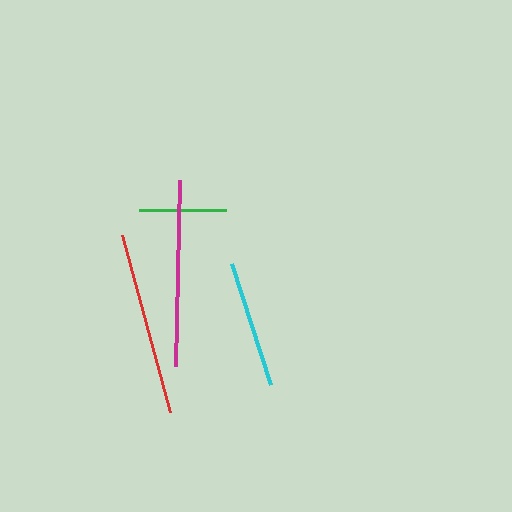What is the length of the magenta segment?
The magenta segment is approximately 186 pixels long.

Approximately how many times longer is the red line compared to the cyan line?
The red line is approximately 1.4 times the length of the cyan line.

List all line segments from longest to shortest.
From longest to shortest: magenta, red, cyan, green.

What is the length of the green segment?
The green segment is approximately 87 pixels long.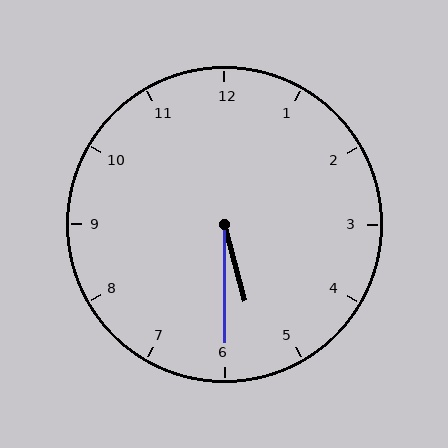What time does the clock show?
5:30.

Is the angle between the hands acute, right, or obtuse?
It is acute.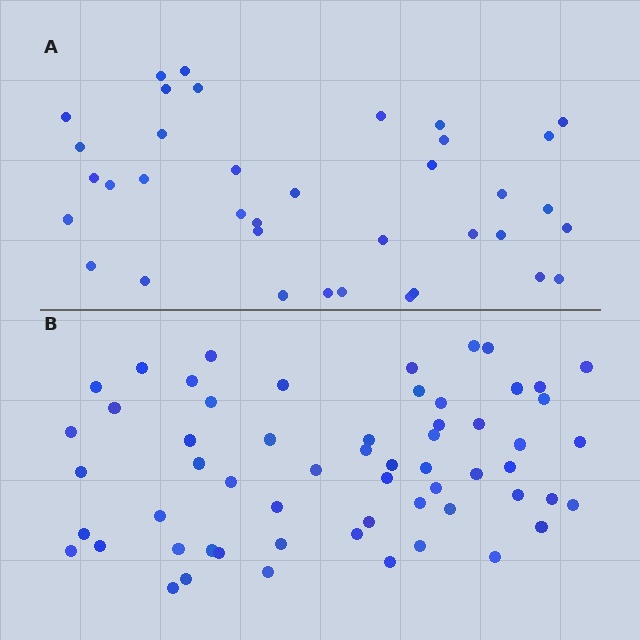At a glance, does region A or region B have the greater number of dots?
Region B (the bottom region) has more dots.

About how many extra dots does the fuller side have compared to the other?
Region B has approximately 20 more dots than region A.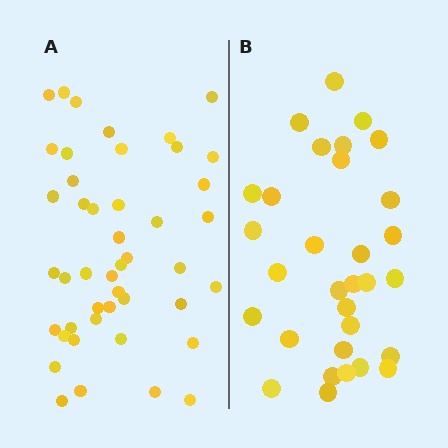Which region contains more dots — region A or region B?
Region A (the left region) has more dots.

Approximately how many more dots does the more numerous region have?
Region A has approximately 15 more dots than region B.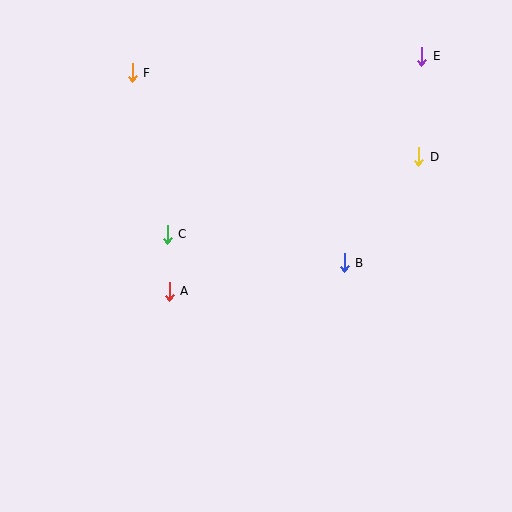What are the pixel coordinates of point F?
Point F is at (132, 73).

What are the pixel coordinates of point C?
Point C is at (167, 234).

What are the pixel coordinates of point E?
Point E is at (422, 56).